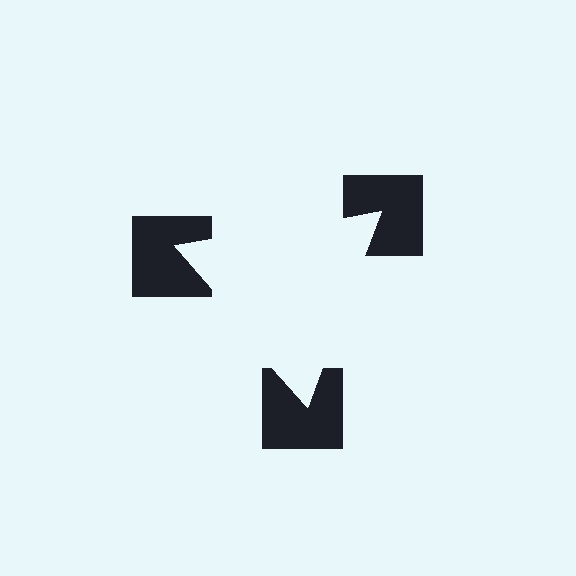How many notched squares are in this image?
There are 3 — one at each vertex of the illusory triangle.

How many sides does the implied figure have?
3 sides.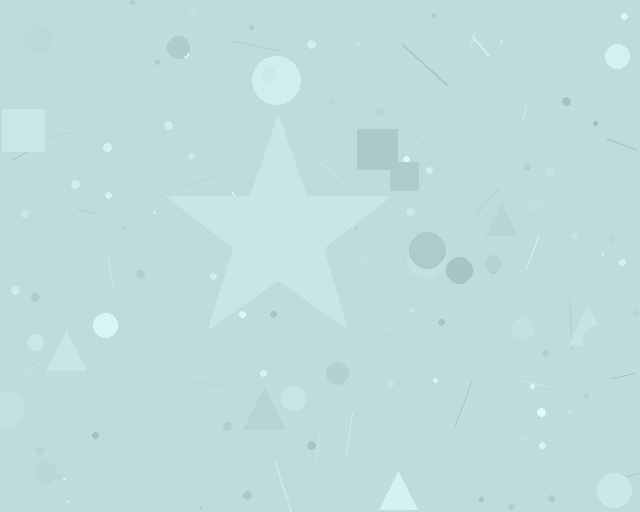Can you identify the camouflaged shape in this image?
The camouflaged shape is a star.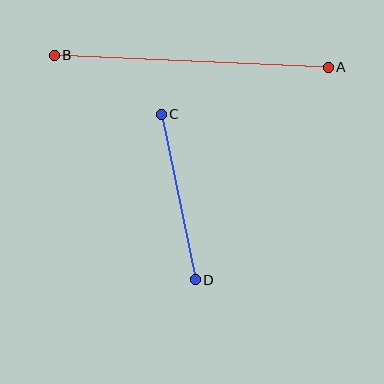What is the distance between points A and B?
The distance is approximately 274 pixels.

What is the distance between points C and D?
The distance is approximately 169 pixels.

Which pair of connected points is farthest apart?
Points A and B are farthest apart.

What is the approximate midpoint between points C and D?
The midpoint is at approximately (178, 197) pixels.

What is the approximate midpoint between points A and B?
The midpoint is at approximately (191, 61) pixels.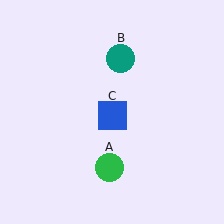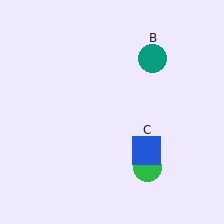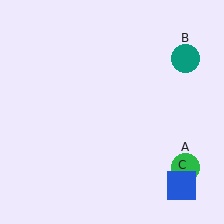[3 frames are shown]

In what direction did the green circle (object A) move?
The green circle (object A) moved right.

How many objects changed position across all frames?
3 objects changed position: green circle (object A), teal circle (object B), blue square (object C).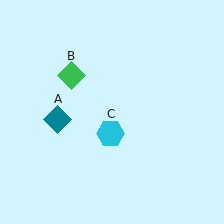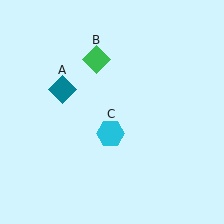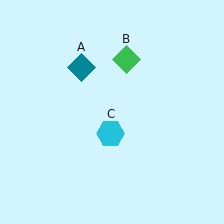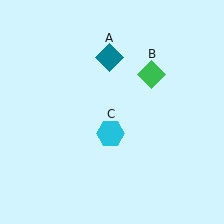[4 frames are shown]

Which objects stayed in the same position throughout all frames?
Cyan hexagon (object C) remained stationary.